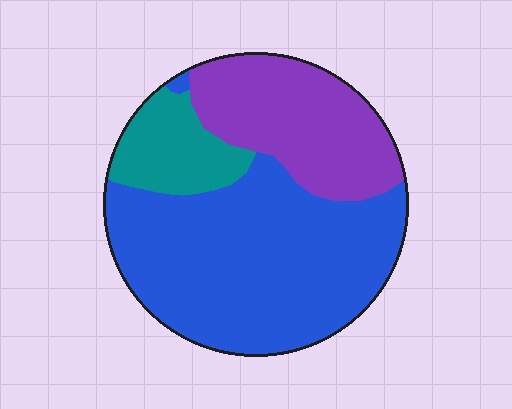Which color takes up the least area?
Teal, at roughly 15%.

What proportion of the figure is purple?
Purple covers roughly 30% of the figure.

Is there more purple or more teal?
Purple.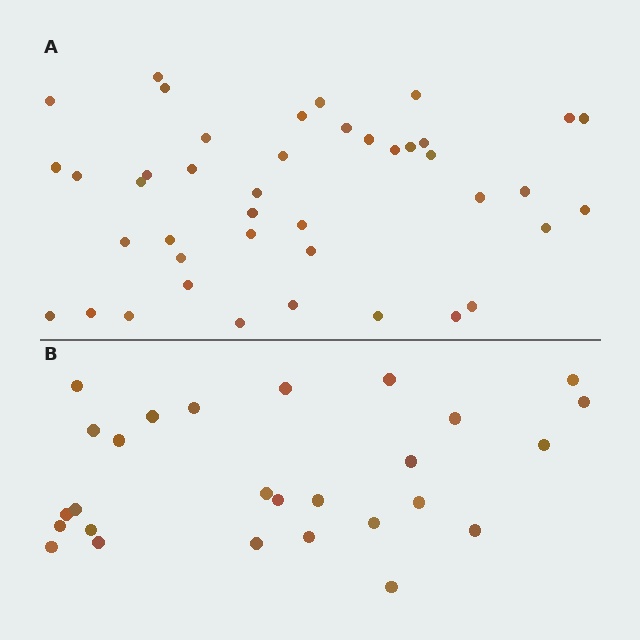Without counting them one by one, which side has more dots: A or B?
Region A (the top region) has more dots.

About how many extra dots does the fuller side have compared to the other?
Region A has approximately 15 more dots than region B.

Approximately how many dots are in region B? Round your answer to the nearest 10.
About 30 dots. (The exact count is 27, which rounds to 30.)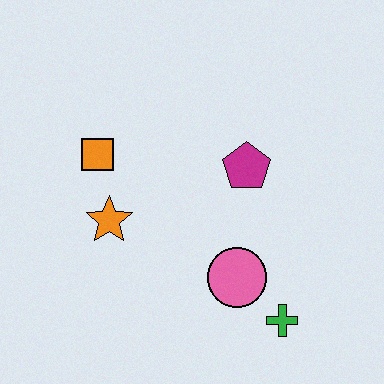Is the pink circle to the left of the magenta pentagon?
Yes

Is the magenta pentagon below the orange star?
No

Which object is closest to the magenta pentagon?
The pink circle is closest to the magenta pentagon.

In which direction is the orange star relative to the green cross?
The orange star is to the left of the green cross.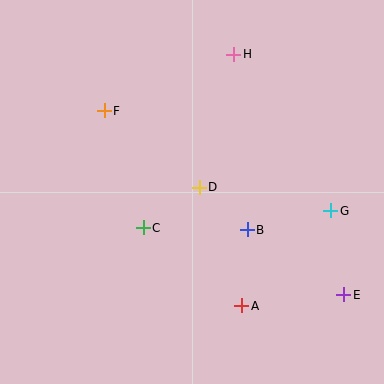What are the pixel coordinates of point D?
Point D is at (199, 187).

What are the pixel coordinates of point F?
Point F is at (104, 111).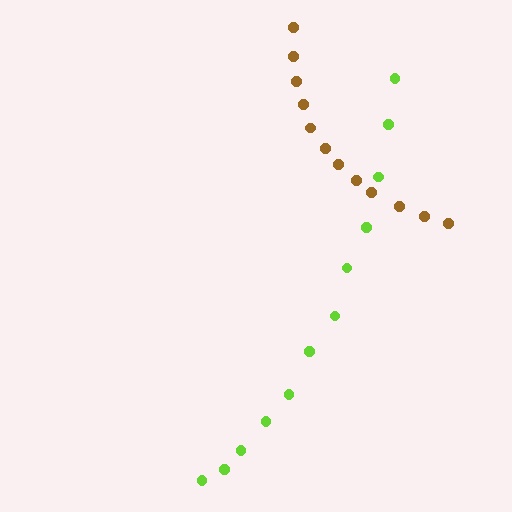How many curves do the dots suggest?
There are 2 distinct paths.